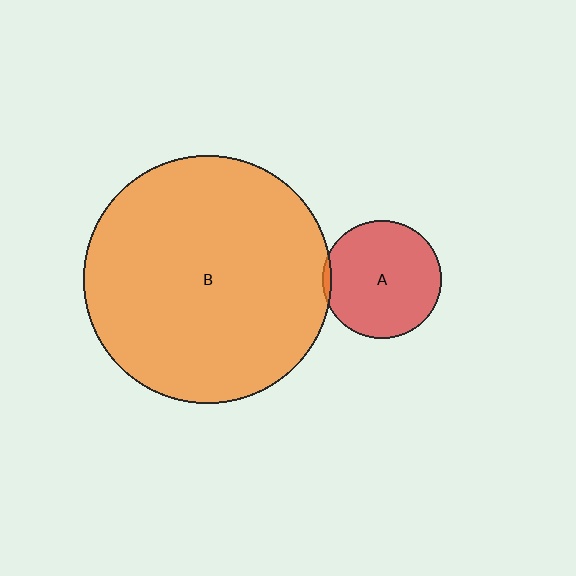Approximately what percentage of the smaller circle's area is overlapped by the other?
Approximately 5%.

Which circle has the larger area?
Circle B (orange).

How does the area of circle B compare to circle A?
Approximately 4.4 times.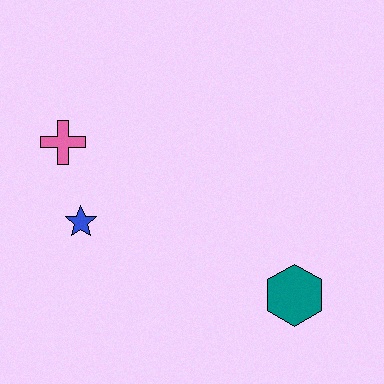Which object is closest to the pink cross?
The blue star is closest to the pink cross.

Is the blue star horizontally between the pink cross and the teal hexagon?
Yes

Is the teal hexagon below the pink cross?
Yes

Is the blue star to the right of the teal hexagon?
No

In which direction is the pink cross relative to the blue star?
The pink cross is above the blue star.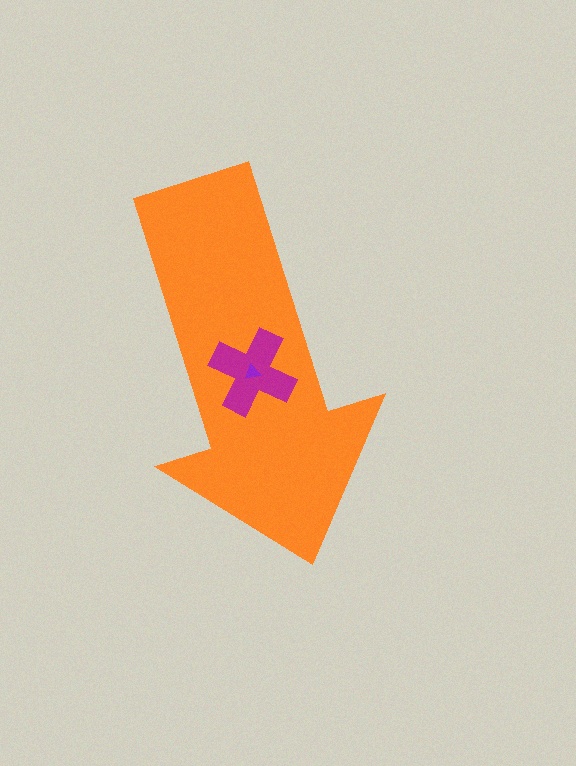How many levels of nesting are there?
3.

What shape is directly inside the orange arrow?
The magenta cross.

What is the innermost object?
The purple triangle.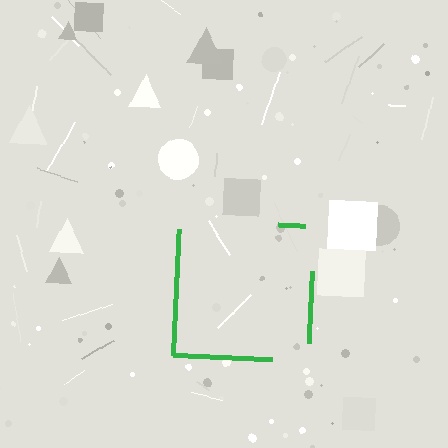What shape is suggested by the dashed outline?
The dashed outline suggests a square.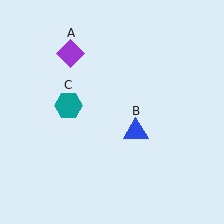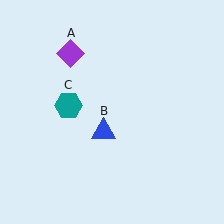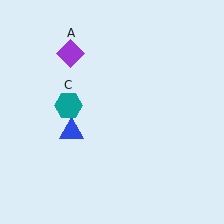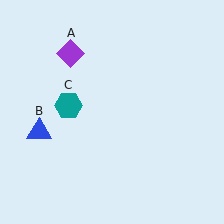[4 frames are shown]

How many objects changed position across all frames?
1 object changed position: blue triangle (object B).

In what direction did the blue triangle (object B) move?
The blue triangle (object B) moved left.